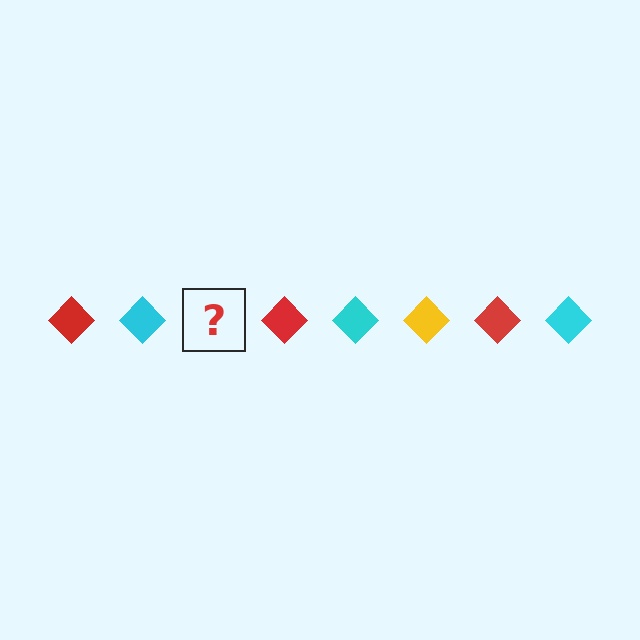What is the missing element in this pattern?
The missing element is a yellow diamond.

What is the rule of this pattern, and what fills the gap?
The rule is that the pattern cycles through red, cyan, yellow diamonds. The gap should be filled with a yellow diamond.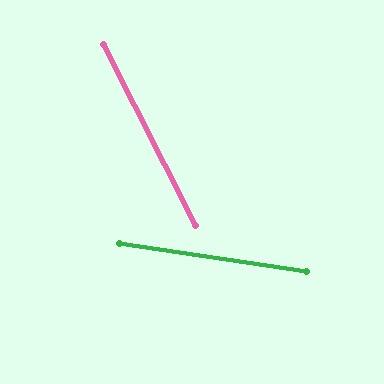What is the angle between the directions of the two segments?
Approximately 55 degrees.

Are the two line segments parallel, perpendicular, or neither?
Neither parallel nor perpendicular — they differ by about 55°.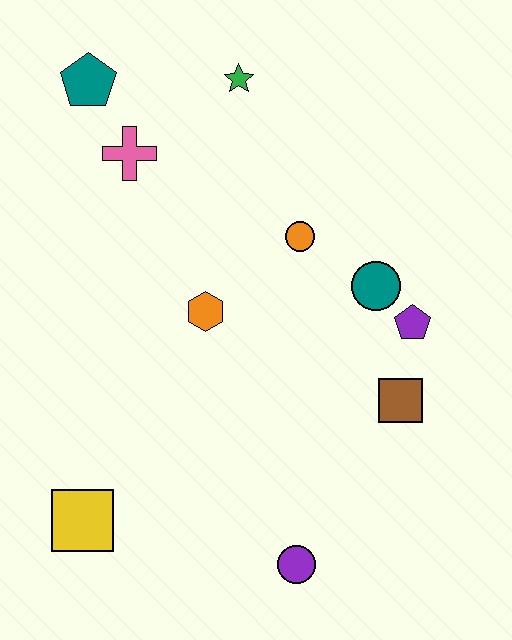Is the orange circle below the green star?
Yes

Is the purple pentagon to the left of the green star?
No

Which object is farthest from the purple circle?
The teal pentagon is farthest from the purple circle.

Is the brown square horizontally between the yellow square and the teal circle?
No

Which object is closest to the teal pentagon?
The pink cross is closest to the teal pentagon.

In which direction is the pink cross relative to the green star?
The pink cross is to the left of the green star.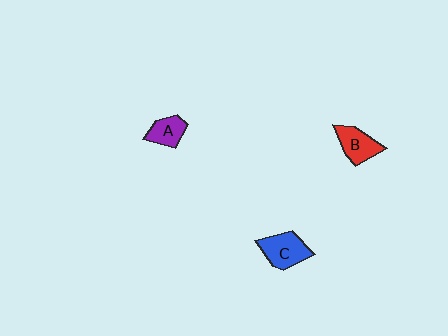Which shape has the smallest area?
Shape A (purple).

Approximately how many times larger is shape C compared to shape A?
Approximately 1.5 times.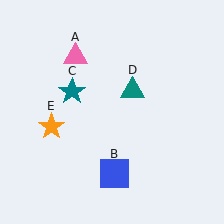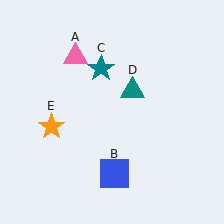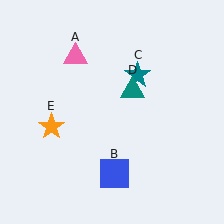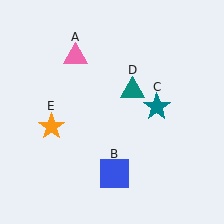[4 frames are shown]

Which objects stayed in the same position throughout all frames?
Pink triangle (object A) and blue square (object B) and teal triangle (object D) and orange star (object E) remained stationary.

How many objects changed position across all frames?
1 object changed position: teal star (object C).